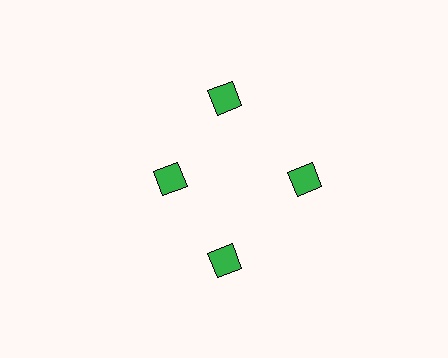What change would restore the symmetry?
The symmetry would be restored by moving it outward, back onto the ring so that all 4 diamonds sit at equal angles and equal distance from the center.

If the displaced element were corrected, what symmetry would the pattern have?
It would have 4-fold rotational symmetry — the pattern would map onto itself every 90 degrees.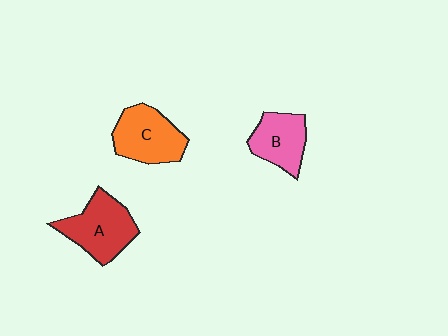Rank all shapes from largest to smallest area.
From largest to smallest: A (red), C (orange), B (pink).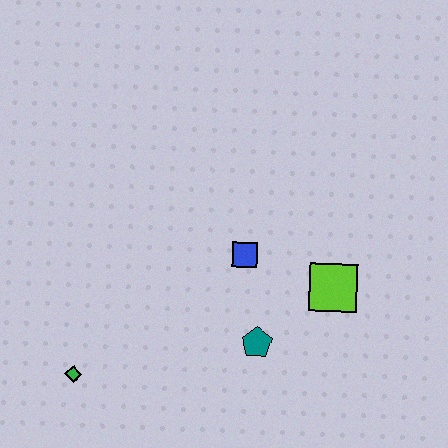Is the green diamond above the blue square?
No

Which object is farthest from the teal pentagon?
The green diamond is farthest from the teal pentagon.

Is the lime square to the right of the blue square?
Yes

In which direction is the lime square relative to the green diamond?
The lime square is to the right of the green diamond.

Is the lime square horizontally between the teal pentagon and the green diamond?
No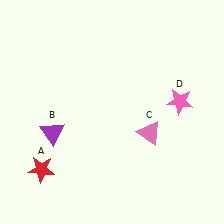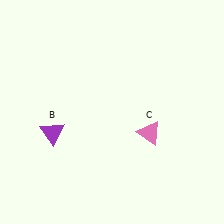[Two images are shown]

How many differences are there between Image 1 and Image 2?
There are 2 differences between the two images.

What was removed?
The red star (A), the pink star (D) were removed in Image 2.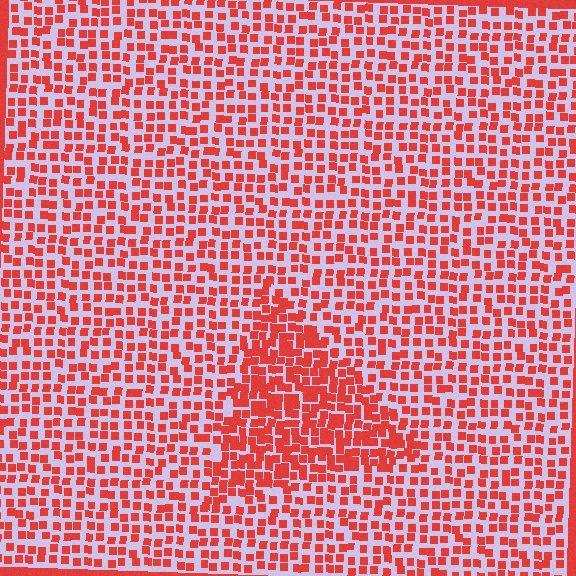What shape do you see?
I see a triangle.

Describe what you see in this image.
The image contains small red elements arranged at two different densities. A triangle-shaped region is visible where the elements are more densely packed than the surrounding area.